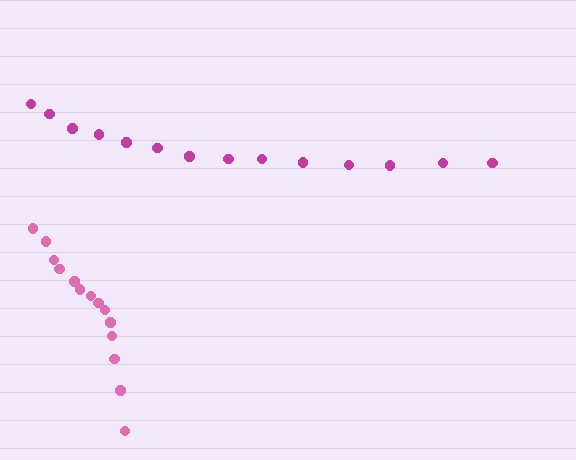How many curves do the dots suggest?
There are 2 distinct paths.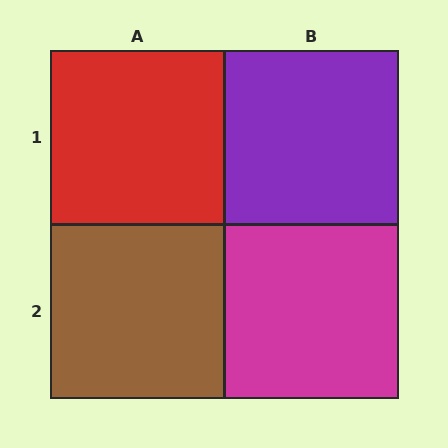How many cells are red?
1 cell is red.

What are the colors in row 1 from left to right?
Red, purple.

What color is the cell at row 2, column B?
Magenta.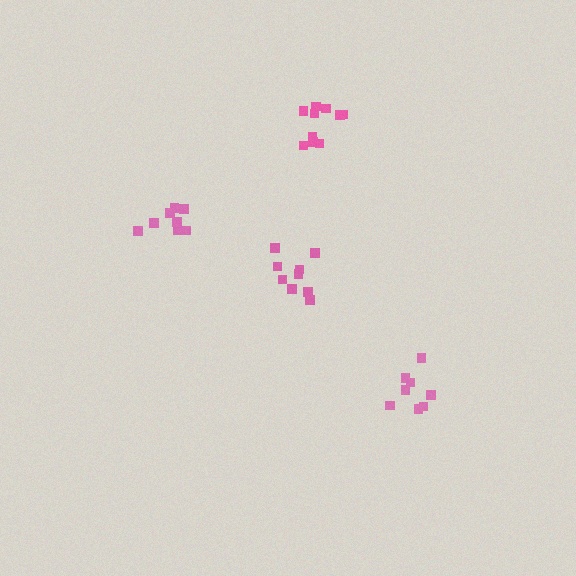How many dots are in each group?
Group 1: 10 dots, Group 2: 8 dots, Group 3: 9 dots, Group 4: 8 dots (35 total).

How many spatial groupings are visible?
There are 4 spatial groupings.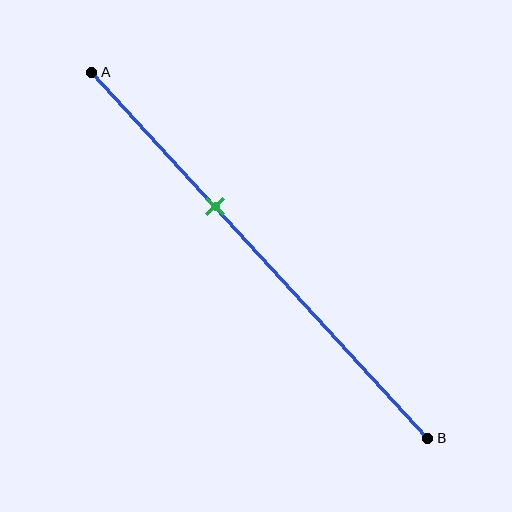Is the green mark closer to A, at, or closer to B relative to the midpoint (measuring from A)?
The green mark is closer to point A than the midpoint of segment AB.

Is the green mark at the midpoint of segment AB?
No, the mark is at about 35% from A, not at the 50% midpoint.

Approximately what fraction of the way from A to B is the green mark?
The green mark is approximately 35% of the way from A to B.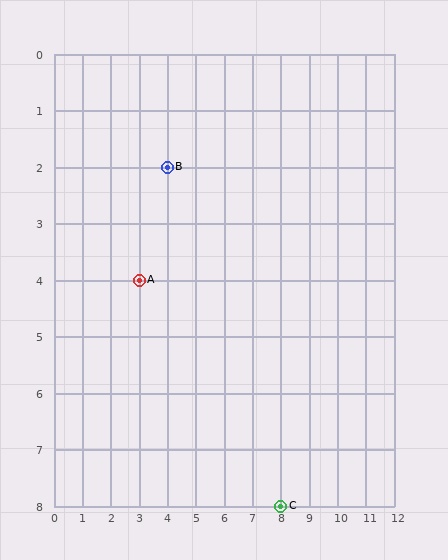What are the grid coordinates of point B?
Point B is at grid coordinates (4, 2).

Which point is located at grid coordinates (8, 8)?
Point C is at (8, 8).